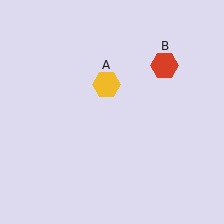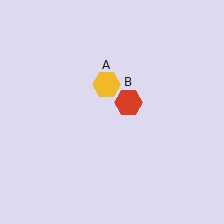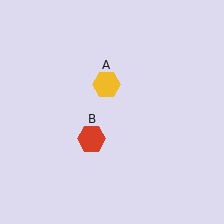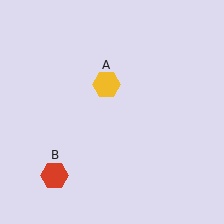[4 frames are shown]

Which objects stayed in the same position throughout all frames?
Yellow hexagon (object A) remained stationary.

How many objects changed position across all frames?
1 object changed position: red hexagon (object B).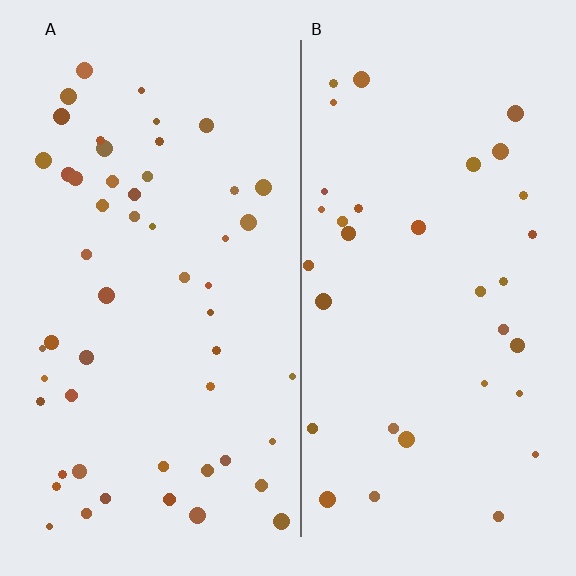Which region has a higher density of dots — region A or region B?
A (the left).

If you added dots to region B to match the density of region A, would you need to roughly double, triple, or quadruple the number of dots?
Approximately double.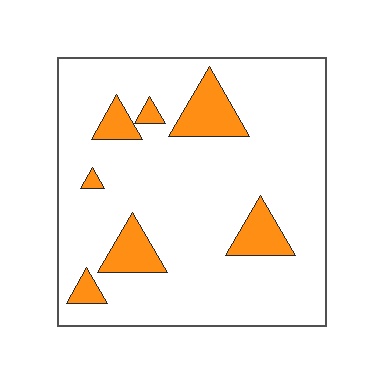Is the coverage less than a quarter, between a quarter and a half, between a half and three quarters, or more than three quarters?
Less than a quarter.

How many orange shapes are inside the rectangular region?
7.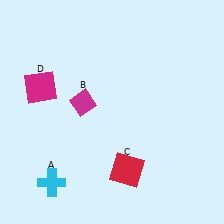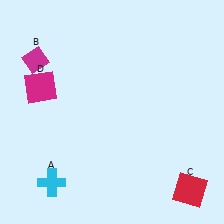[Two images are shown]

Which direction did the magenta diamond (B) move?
The magenta diamond (B) moved left.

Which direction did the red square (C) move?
The red square (C) moved right.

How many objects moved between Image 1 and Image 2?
2 objects moved between the two images.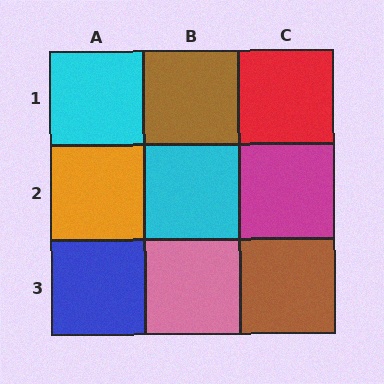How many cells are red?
1 cell is red.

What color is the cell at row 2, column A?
Orange.